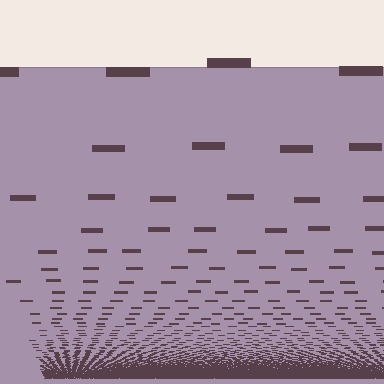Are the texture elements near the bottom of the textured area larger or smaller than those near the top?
Smaller. The gradient is inverted — elements near the bottom are smaller and denser.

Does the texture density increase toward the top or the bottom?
Density increases toward the bottom.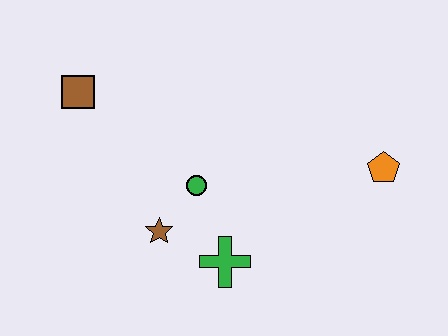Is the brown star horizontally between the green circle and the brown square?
Yes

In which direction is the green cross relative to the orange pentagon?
The green cross is to the left of the orange pentagon.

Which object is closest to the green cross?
The brown star is closest to the green cross.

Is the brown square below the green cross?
No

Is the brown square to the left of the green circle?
Yes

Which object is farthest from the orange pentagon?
The brown square is farthest from the orange pentagon.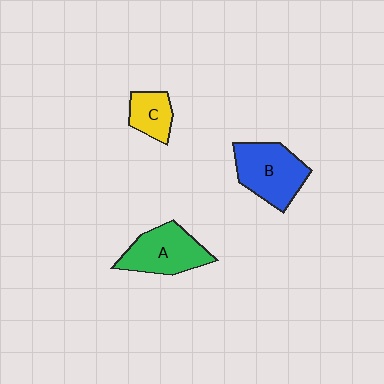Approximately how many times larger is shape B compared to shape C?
Approximately 2.0 times.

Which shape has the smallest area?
Shape C (yellow).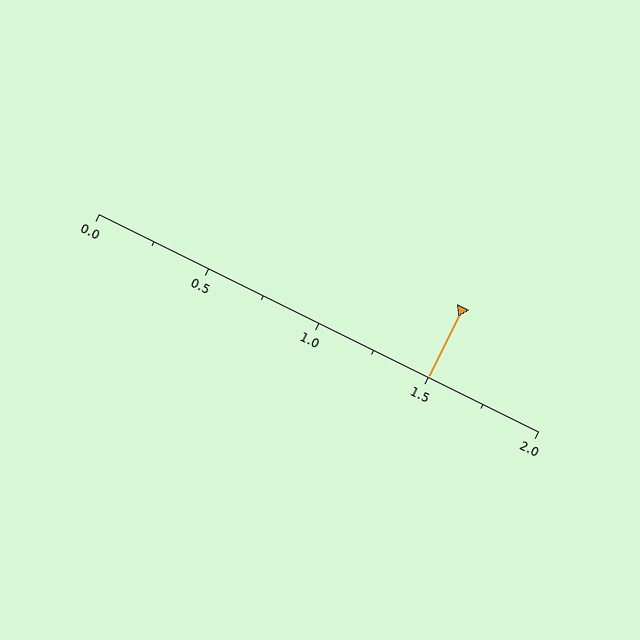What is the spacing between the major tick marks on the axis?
The major ticks are spaced 0.5 apart.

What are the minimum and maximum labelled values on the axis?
The axis runs from 0.0 to 2.0.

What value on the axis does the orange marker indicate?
The marker indicates approximately 1.5.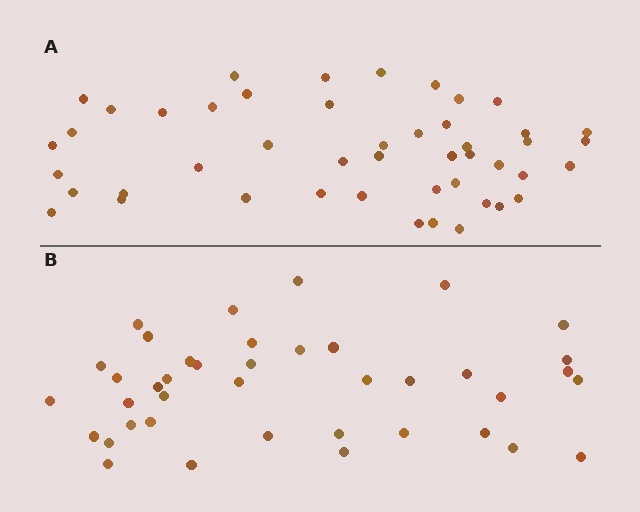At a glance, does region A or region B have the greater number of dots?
Region A (the top region) has more dots.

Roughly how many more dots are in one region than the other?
Region A has roughly 8 or so more dots than region B.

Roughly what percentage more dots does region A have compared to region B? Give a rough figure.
About 20% more.